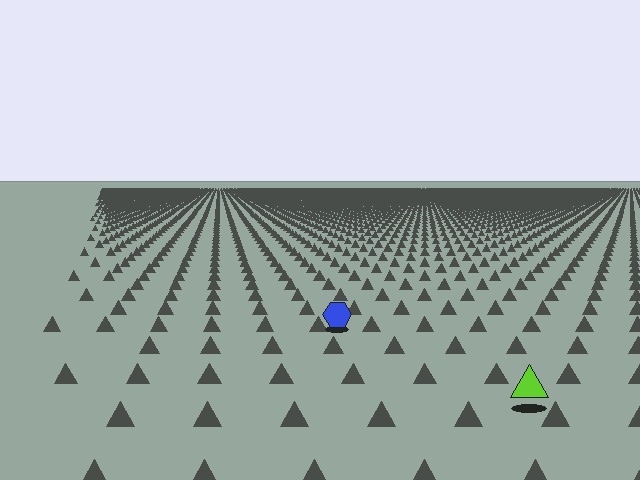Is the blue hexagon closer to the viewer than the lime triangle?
No. The lime triangle is closer — you can tell from the texture gradient: the ground texture is coarser near it.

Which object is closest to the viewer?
The lime triangle is closest. The texture marks near it are larger and more spread out.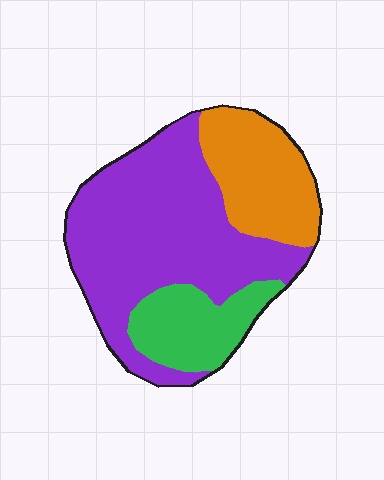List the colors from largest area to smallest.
From largest to smallest: purple, orange, green.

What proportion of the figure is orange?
Orange covers around 25% of the figure.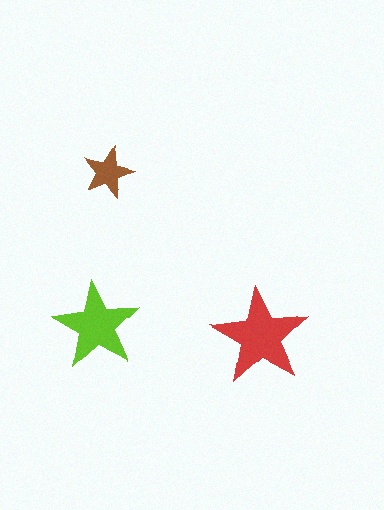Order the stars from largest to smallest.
the red one, the lime one, the brown one.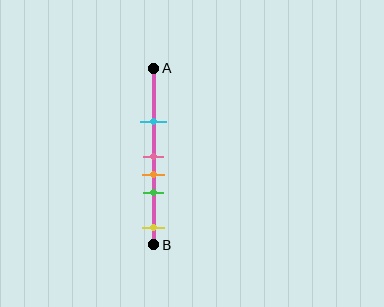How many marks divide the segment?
There are 5 marks dividing the segment.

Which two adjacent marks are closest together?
The pink and orange marks are the closest adjacent pair.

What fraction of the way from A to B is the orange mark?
The orange mark is approximately 60% (0.6) of the way from A to B.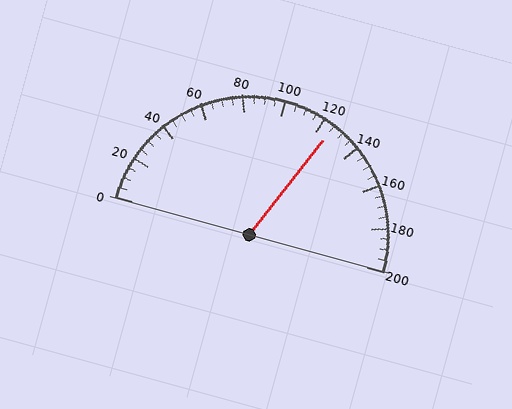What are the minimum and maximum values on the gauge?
The gauge ranges from 0 to 200.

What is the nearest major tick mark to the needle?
The nearest major tick mark is 120.